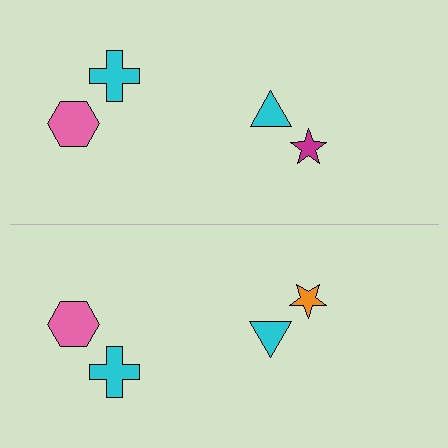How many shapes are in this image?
There are 8 shapes in this image.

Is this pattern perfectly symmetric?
No, the pattern is not perfectly symmetric. The orange star on the bottom side breaks the symmetry — its mirror counterpart is magenta.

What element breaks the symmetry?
The orange star on the bottom side breaks the symmetry — its mirror counterpart is magenta.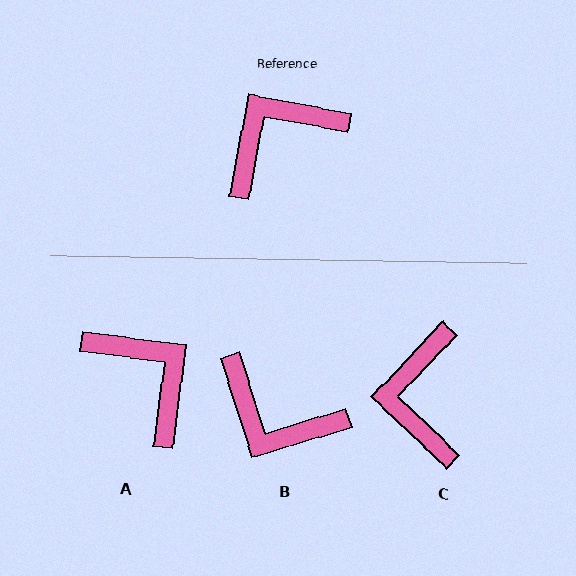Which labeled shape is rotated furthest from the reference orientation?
B, about 118 degrees away.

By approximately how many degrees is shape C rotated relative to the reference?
Approximately 57 degrees counter-clockwise.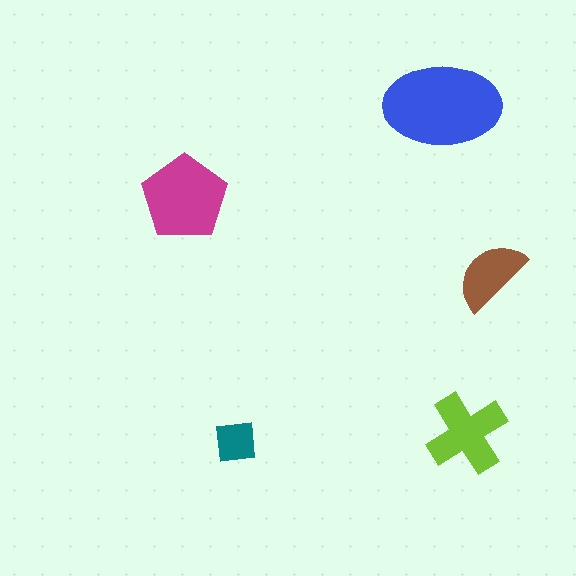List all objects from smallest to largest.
The teal square, the brown semicircle, the lime cross, the magenta pentagon, the blue ellipse.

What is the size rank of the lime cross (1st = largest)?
3rd.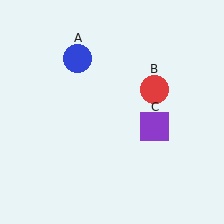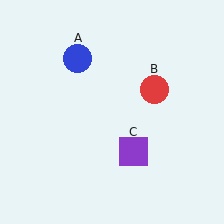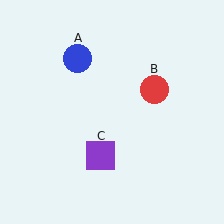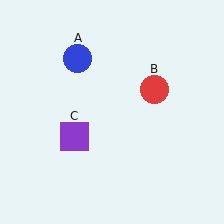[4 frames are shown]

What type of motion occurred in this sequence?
The purple square (object C) rotated clockwise around the center of the scene.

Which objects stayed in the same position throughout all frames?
Blue circle (object A) and red circle (object B) remained stationary.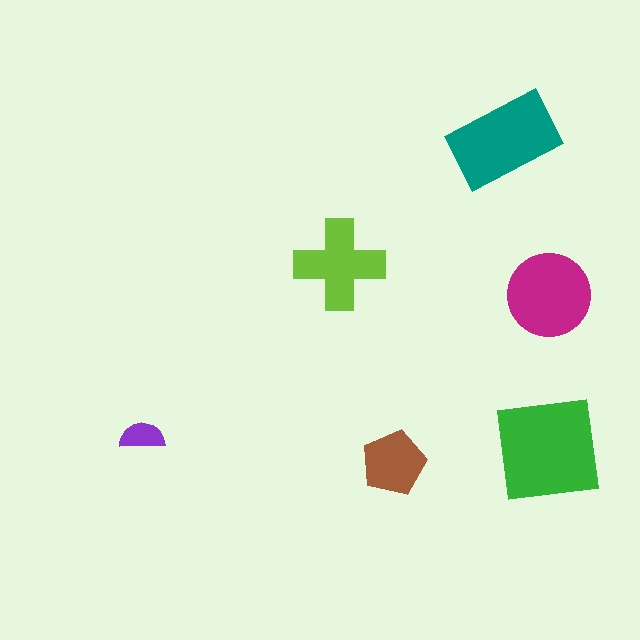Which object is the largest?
The green square.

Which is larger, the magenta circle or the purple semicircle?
The magenta circle.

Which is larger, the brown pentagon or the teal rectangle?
The teal rectangle.